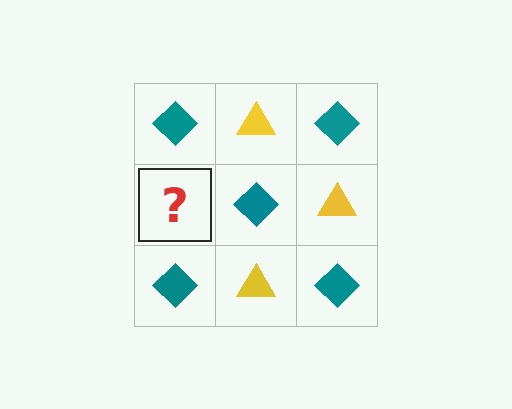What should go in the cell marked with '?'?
The missing cell should contain a yellow triangle.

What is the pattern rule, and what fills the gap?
The rule is that it alternates teal diamond and yellow triangle in a checkerboard pattern. The gap should be filled with a yellow triangle.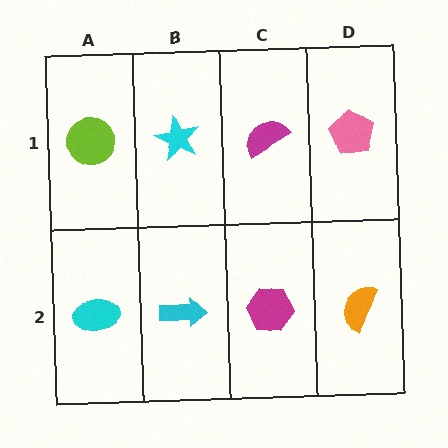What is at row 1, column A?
A lime circle.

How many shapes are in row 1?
4 shapes.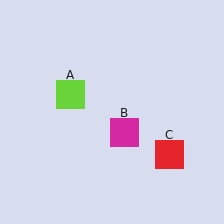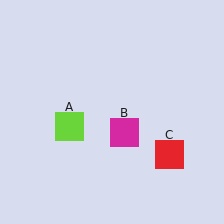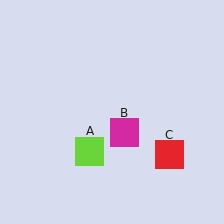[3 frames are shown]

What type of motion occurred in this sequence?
The lime square (object A) rotated counterclockwise around the center of the scene.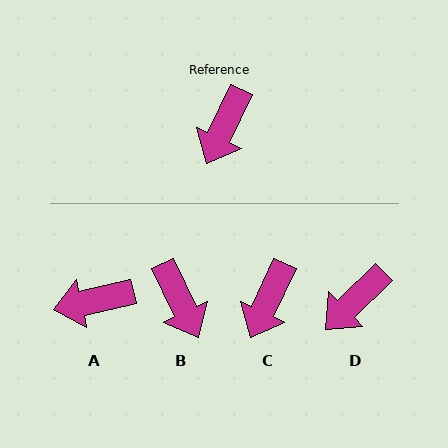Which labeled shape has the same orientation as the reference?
C.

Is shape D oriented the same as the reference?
No, it is off by about 21 degrees.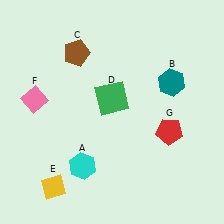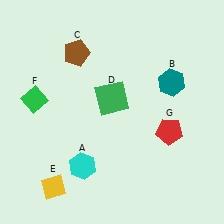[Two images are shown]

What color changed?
The diamond (F) changed from pink in Image 1 to green in Image 2.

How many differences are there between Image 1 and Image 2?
There is 1 difference between the two images.